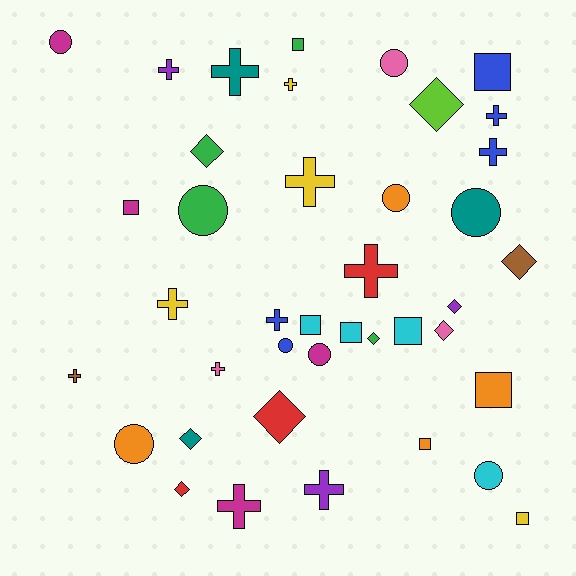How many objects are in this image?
There are 40 objects.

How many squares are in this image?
There are 9 squares.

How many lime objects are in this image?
There is 1 lime object.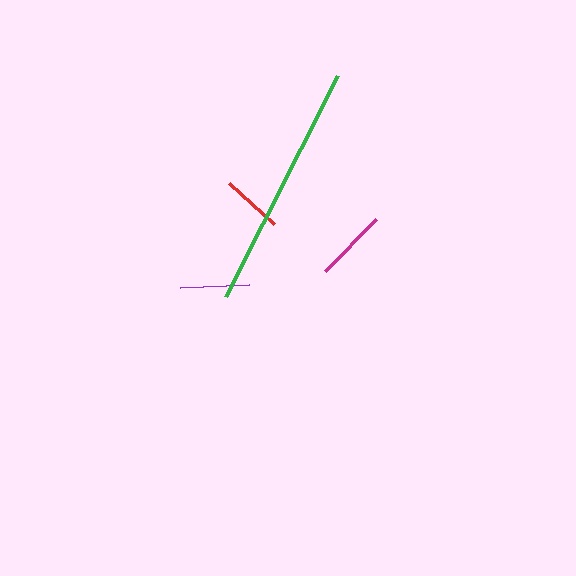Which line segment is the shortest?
The red line is the shortest at approximately 61 pixels.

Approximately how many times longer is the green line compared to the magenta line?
The green line is approximately 3.4 times the length of the magenta line.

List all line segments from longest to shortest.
From longest to shortest: green, magenta, purple, red.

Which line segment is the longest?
The green line is the longest at approximately 248 pixels.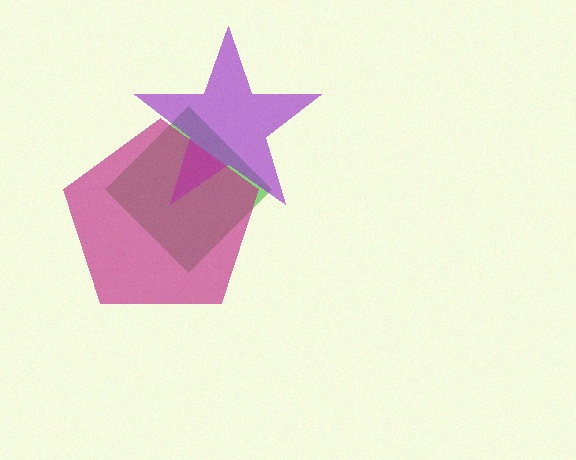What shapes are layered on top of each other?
The layered shapes are: a green diamond, a purple star, a magenta pentagon.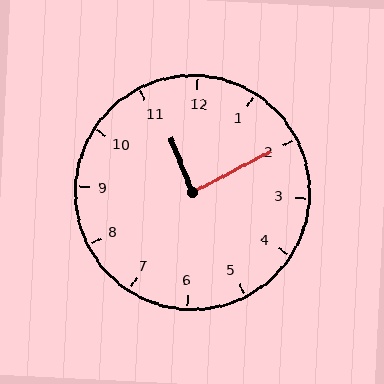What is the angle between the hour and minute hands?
Approximately 85 degrees.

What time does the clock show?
11:10.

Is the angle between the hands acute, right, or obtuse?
It is right.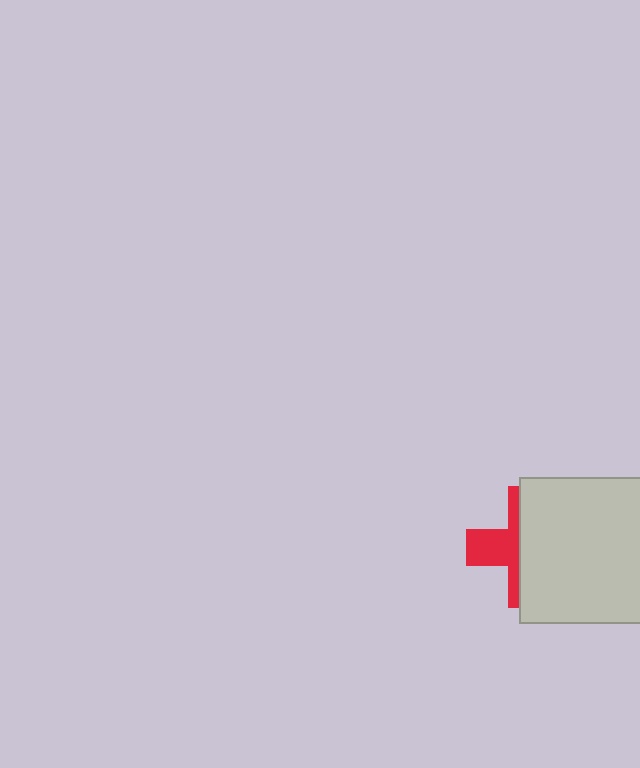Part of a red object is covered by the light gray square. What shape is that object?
It is a cross.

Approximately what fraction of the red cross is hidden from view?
Roughly 61% of the red cross is hidden behind the light gray square.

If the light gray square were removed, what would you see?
You would see the complete red cross.